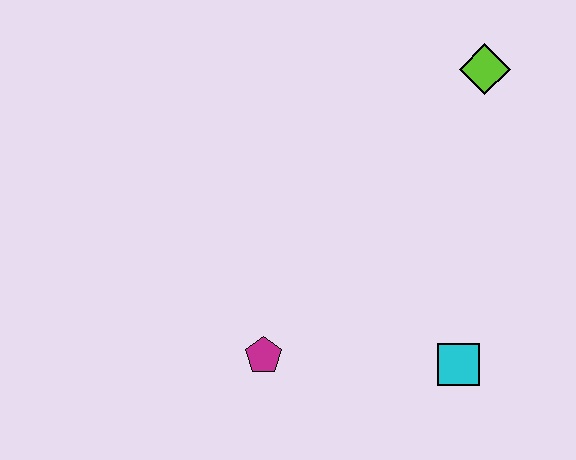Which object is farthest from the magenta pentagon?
The lime diamond is farthest from the magenta pentagon.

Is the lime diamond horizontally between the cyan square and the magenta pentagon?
No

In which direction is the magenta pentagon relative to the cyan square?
The magenta pentagon is to the left of the cyan square.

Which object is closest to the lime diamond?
The cyan square is closest to the lime diamond.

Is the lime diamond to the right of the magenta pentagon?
Yes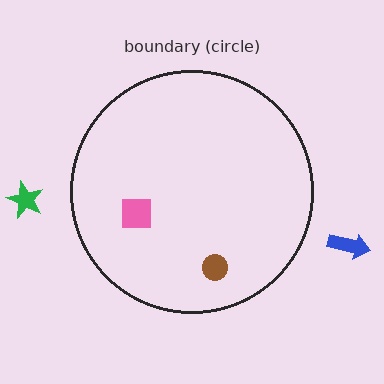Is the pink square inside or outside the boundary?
Inside.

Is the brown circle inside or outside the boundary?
Inside.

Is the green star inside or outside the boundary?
Outside.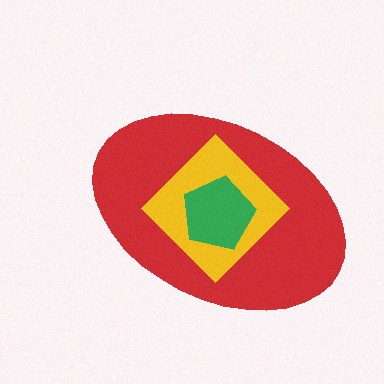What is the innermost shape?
The green pentagon.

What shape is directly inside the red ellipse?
The yellow diamond.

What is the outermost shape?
The red ellipse.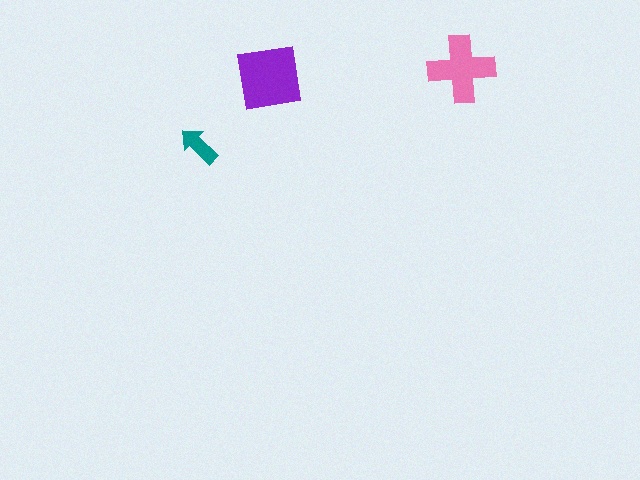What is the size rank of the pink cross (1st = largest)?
2nd.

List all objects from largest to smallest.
The purple square, the pink cross, the teal arrow.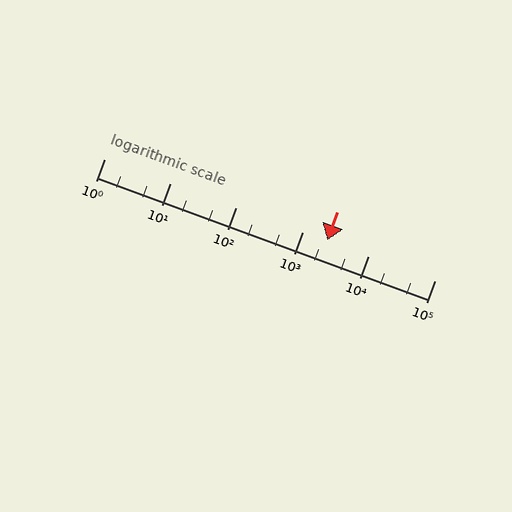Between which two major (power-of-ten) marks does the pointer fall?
The pointer is between 1000 and 10000.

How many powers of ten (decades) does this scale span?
The scale spans 5 decades, from 1 to 100000.